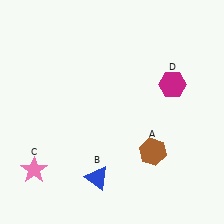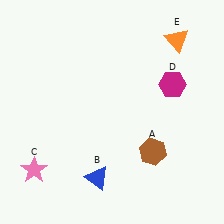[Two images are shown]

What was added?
An orange triangle (E) was added in Image 2.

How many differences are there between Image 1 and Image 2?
There is 1 difference between the two images.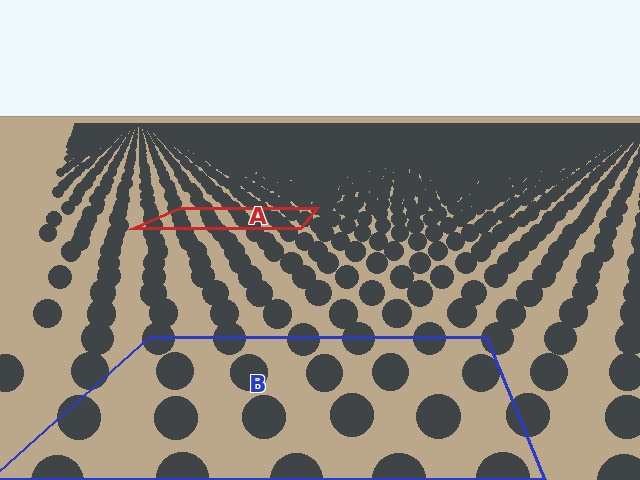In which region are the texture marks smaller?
The texture marks are smaller in region A, because it is farther away.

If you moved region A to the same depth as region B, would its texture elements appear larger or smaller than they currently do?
They would appear larger. At a closer depth, the same texture elements are projected at a bigger on-screen size.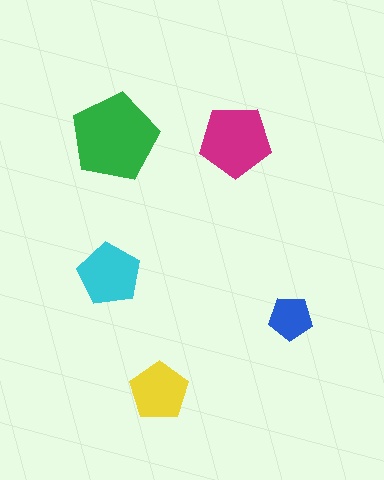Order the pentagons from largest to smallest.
the green one, the magenta one, the cyan one, the yellow one, the blue one.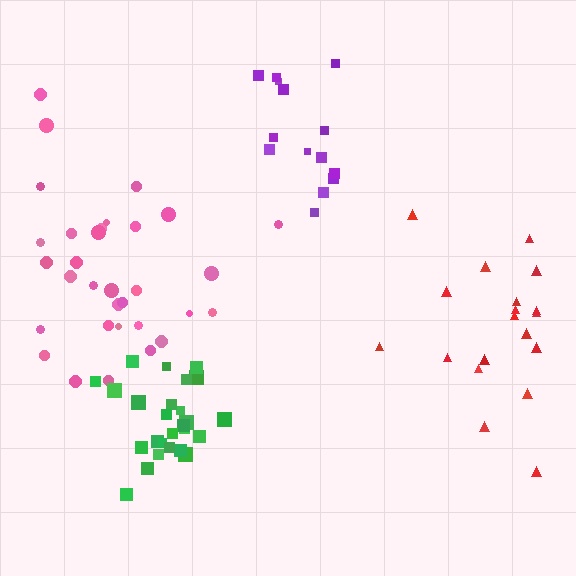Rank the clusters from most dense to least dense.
green, purple, pink, red.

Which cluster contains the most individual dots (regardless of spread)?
Pink (32).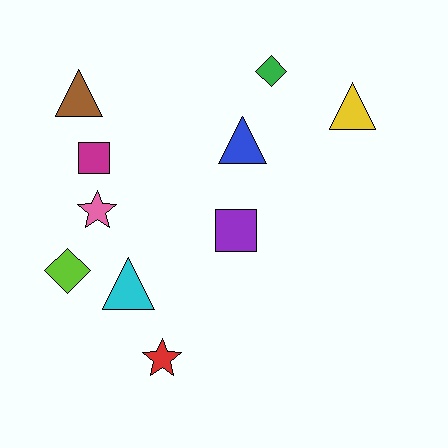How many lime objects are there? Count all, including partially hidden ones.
There is 1 lime object.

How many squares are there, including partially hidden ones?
There are 2 squares.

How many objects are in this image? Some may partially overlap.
There are 10 objects.